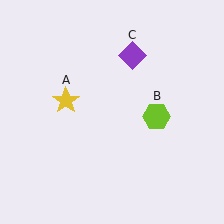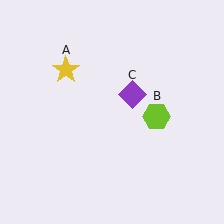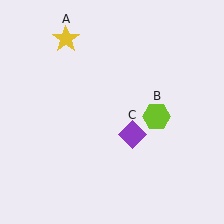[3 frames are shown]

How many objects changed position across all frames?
2 objects changed position: yellow star (object A), purple diamond (object C).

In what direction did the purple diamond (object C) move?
The purple diamond (object C) moved down.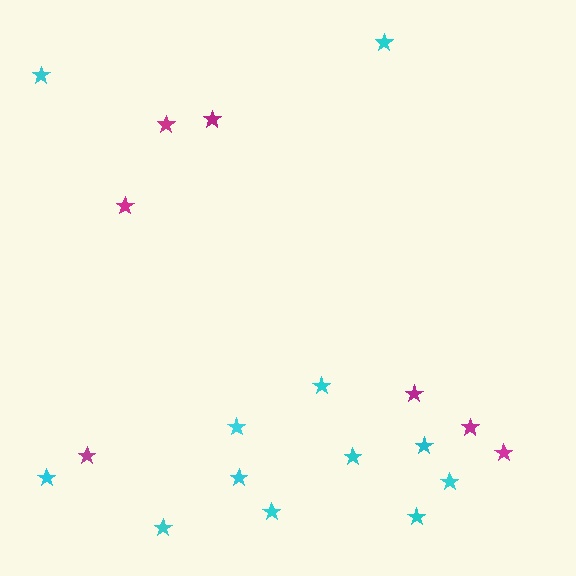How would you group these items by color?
There are 2 groups: one group of cyan stars (12) and one group of magenta stars (7).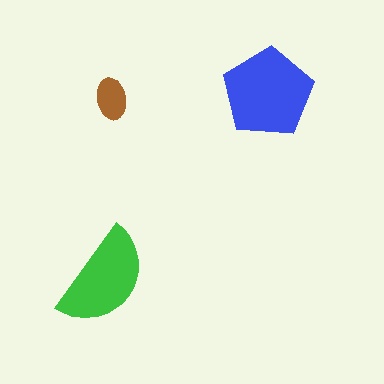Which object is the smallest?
The brown ellipse.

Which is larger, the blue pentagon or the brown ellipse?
The blue pentagon.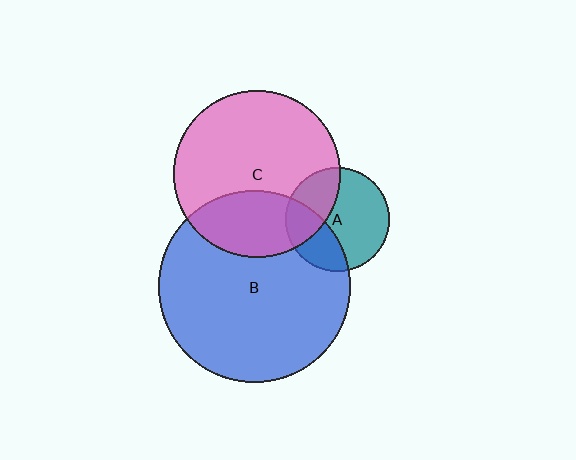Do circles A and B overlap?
Yes.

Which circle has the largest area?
Circle B (blue).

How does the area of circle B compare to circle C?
Approximately 1.3 times.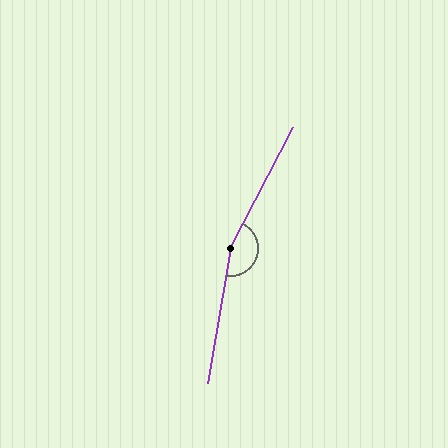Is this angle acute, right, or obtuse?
It is obtuse.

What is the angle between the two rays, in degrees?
Approximately 162 degrees.